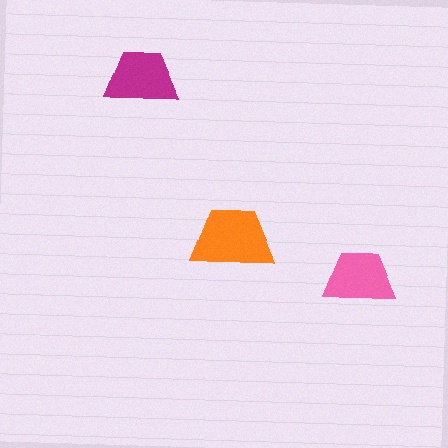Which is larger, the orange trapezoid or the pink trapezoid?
The orange one.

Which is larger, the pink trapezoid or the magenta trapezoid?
The magenta one.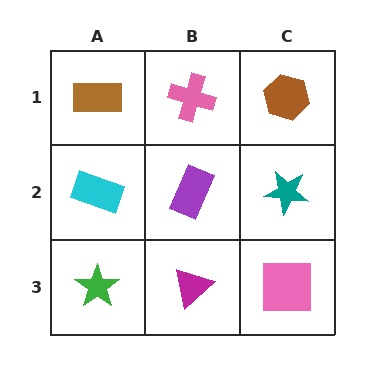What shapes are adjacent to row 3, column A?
A cyan rectangle (row 2, column A), a magenta triangle (row 3, column B).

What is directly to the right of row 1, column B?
A brown hexagon.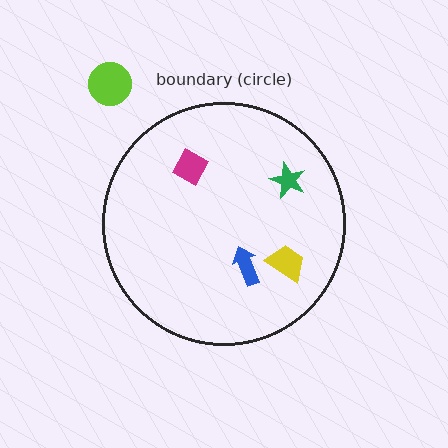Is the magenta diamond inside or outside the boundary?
Inside.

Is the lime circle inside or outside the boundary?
Outside.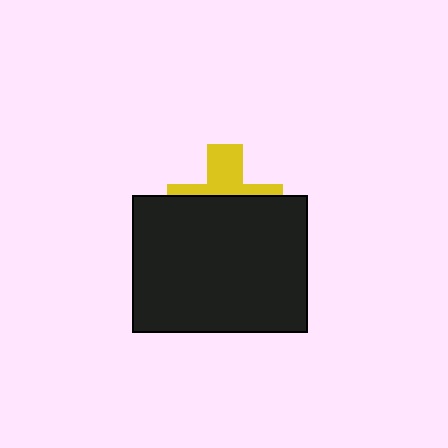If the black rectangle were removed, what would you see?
You would see the complete yellow cross.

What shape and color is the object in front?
The object in front is a black rectangle.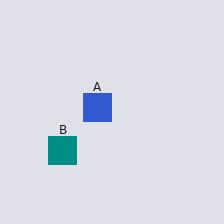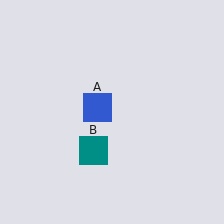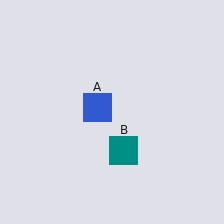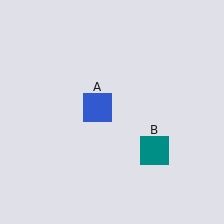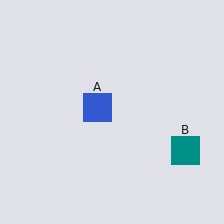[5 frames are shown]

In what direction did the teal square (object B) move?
The teal square (object B) moved right.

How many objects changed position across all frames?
1 object changed position: teal square (object B).